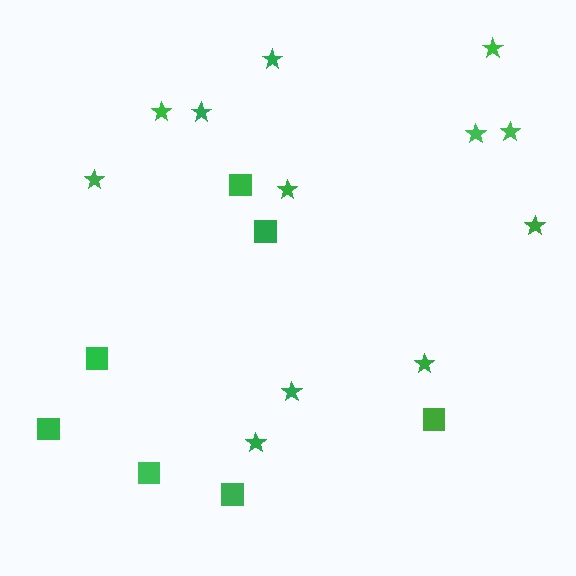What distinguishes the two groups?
There are 2 groups: one group of stars (12) and one group of squares (7).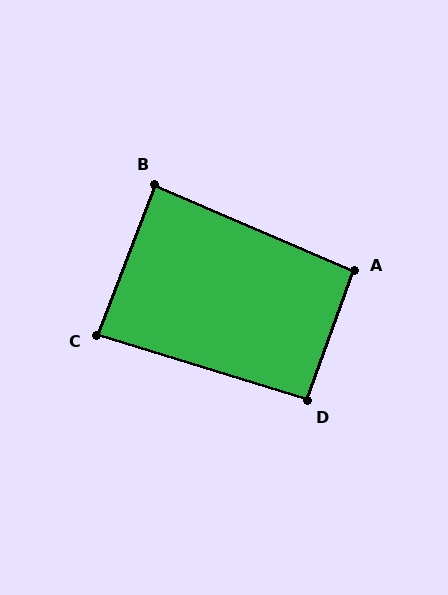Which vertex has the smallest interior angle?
C, at approximately 86 degrees.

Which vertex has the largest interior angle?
A, at approximately 94 degrees.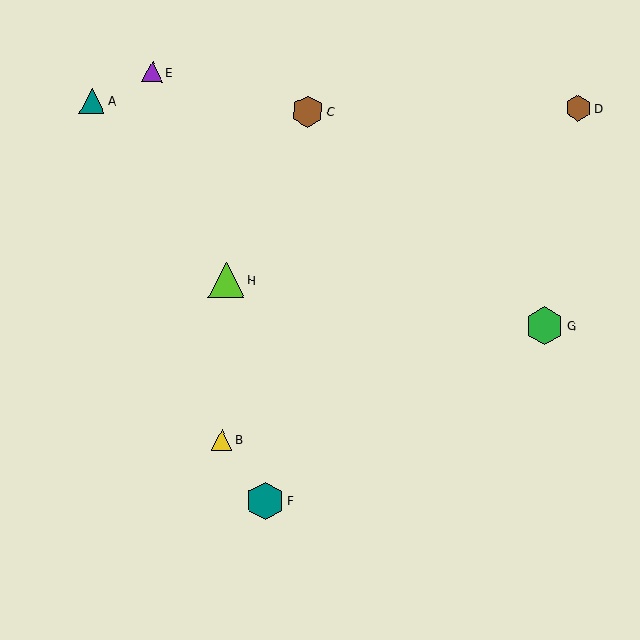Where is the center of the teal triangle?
The center of the teal triangle is at (92, 101).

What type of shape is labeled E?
Shape E is a purple triangle.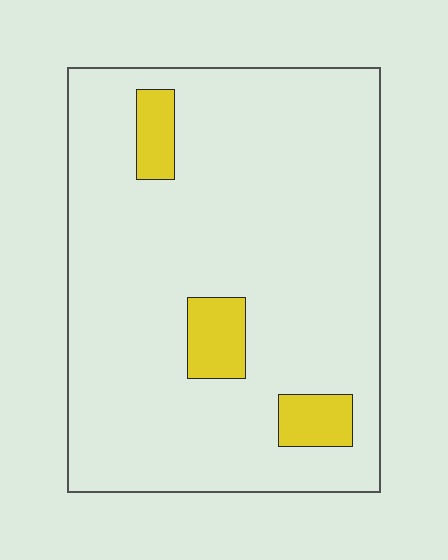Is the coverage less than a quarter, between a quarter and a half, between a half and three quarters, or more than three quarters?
Less than a quarter.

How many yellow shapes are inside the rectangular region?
3.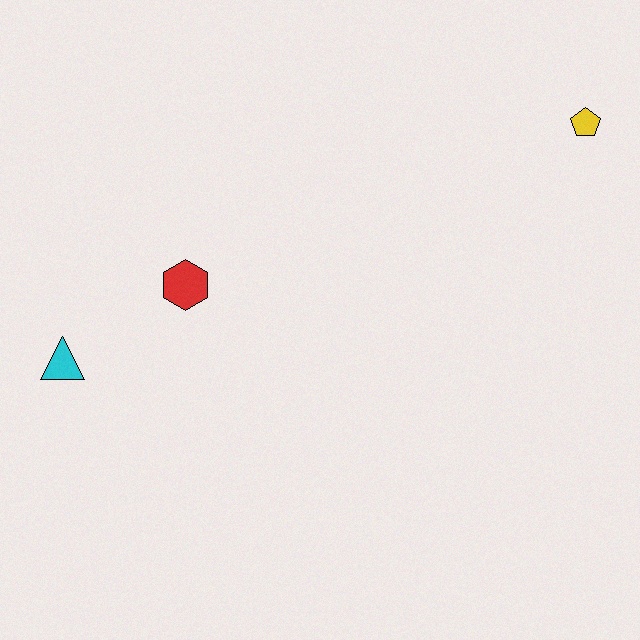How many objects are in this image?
There are 3 objects.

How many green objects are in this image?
There are no green objects.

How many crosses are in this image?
There are no crosses.